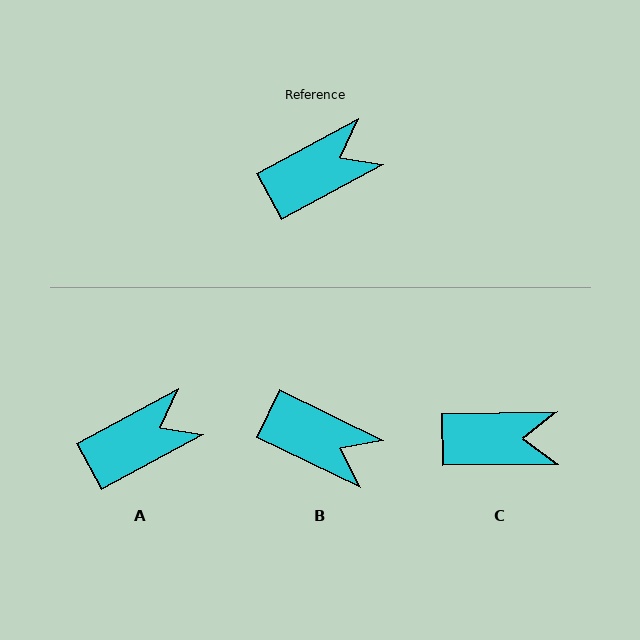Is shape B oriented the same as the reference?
No, it is off by about 54 degrees.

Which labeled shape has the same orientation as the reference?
A.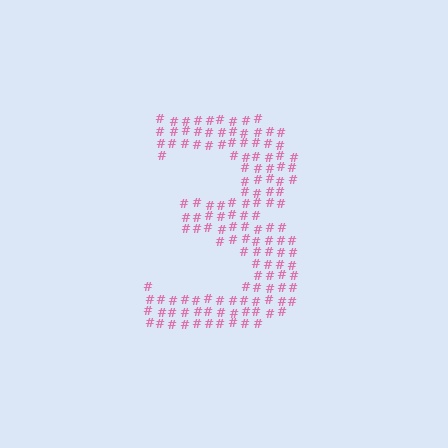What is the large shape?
The large shape is the digit 3.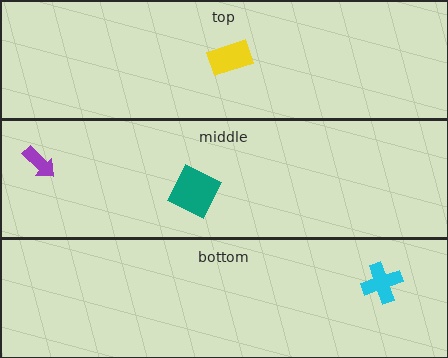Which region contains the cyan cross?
The bottom region.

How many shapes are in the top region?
1.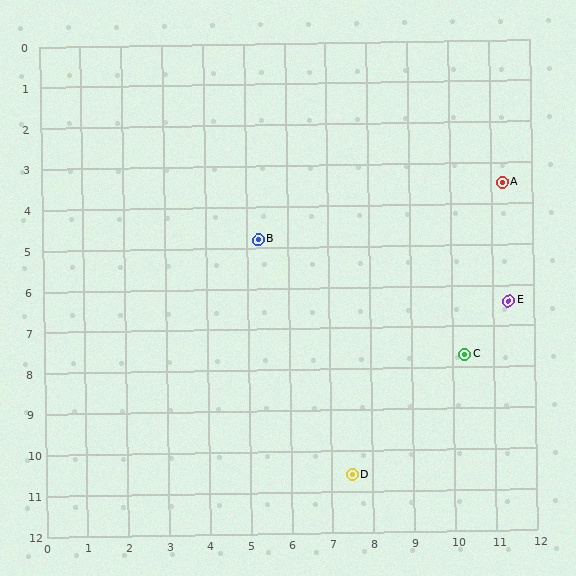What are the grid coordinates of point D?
Point D is at approximately (7.5, 10.6).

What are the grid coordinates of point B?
Point B is at approximately (5.3, 4.8).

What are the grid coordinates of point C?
Point C is at approximately (10.3, 7.7).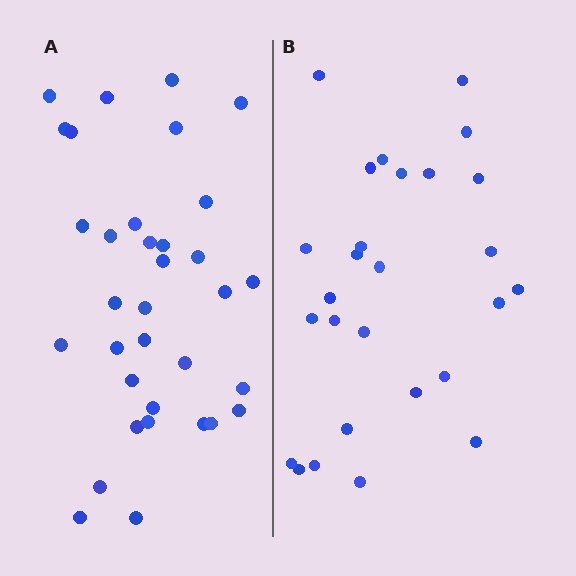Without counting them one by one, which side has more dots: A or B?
Region A (the left region) has more dots.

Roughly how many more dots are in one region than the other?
Region A has roughly 8 or so more dots than region B.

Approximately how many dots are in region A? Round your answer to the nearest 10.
About 30 dots. (The exact count is 34, which rounds to 30.)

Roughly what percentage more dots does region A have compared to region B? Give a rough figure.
About 25% more.